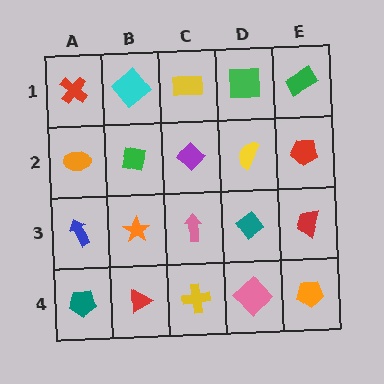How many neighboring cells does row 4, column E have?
2.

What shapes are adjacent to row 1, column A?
An orange ellipse (row 2, column A), a cyan diamond (row 1, column B).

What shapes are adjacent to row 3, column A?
An orange ellipse (row 2, column A), a teal pentagon (row 4, column A), an orange star (row 3, column B).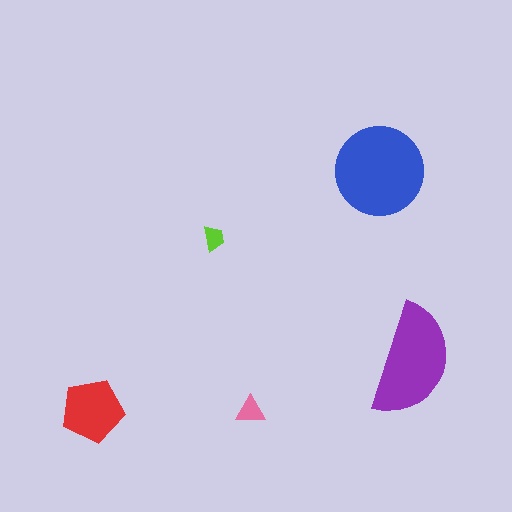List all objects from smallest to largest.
The lime trapezoid, the pink triangle, the red pentagon, the purple semicircle, the blue circle.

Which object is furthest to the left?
The red pentagon is leftmost.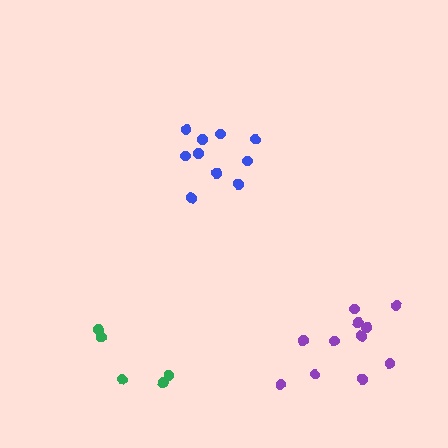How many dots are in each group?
Group 1: 5 dots, Group 2: 10 dots, Group 3: 11 dots (26 total).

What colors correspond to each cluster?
The clusters are colored: green, blue, purple.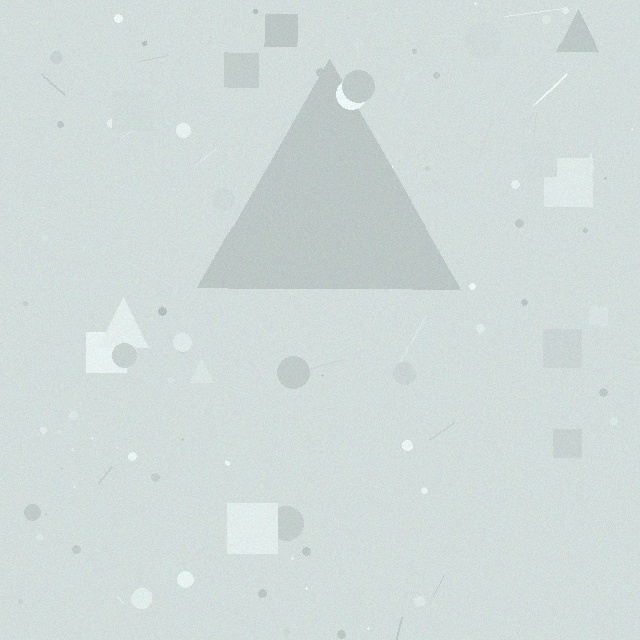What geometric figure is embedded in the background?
A triangle is embedded in the background.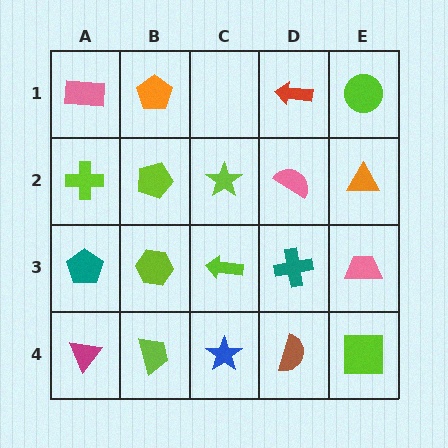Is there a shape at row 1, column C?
No, that cell is empty.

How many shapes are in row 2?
5 shapes.